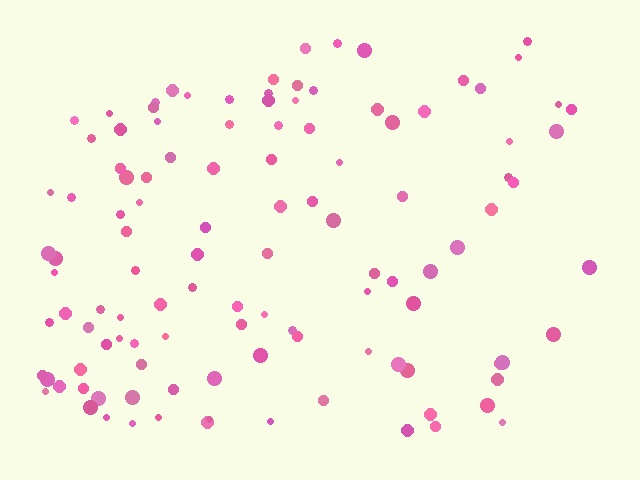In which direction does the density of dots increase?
From right to left, with the left side densest.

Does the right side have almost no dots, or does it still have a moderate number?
Still a moderate number, just noticeably fewer than the left.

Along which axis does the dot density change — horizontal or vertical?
Horizontal.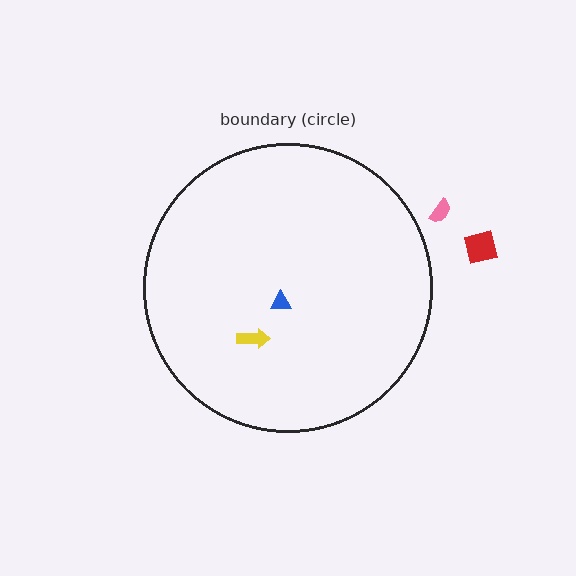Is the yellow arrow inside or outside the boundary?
Inside.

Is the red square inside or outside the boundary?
Outside.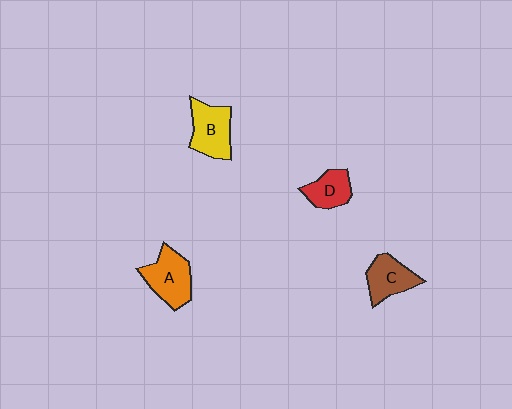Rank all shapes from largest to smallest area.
From largest to smallest: A (orange), B (yellow), C (brown), D (red).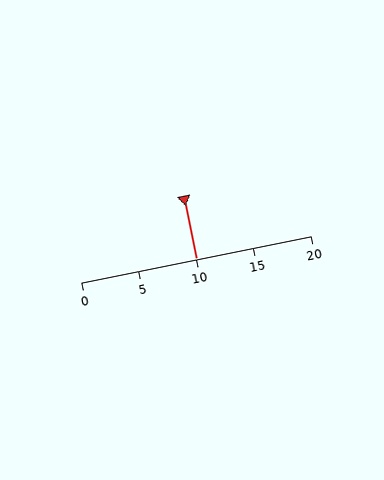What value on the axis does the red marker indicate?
The marker indicates approximately 10.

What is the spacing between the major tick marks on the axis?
The major ticks are spaced 5 apart.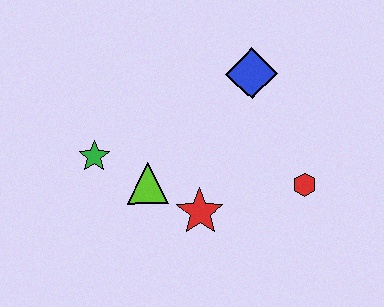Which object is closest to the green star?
The lime triangle is closest to the green star.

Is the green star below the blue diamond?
Yes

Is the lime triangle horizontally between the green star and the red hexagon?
Yes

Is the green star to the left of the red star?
Yes